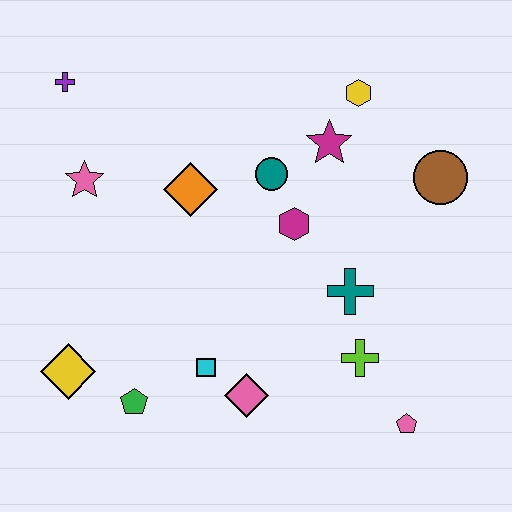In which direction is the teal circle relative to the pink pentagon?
The teal circle is above the pink pentagon.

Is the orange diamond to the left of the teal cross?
Yes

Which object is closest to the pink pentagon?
The lime cross is closest to the pink pentagon.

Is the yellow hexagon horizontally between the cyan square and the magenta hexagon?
No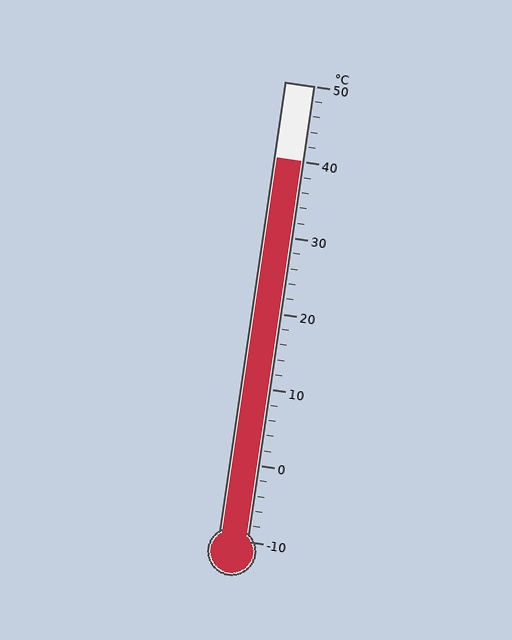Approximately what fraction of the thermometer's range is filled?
The thermometer is filled to approximately 85% of its range.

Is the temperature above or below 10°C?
The temperature is above 10°C.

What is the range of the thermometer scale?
The thermometer scale ranges from -10°C to 50°C.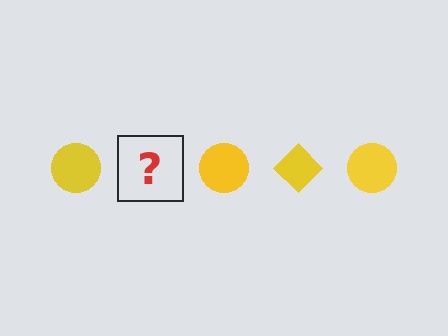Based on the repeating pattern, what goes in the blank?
The blank should be a yellow diamond.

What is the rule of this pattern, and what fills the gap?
The rule is that the pattern cycles through circle, diamond shapes in yellow. The gap should be filled with a yellow diamond.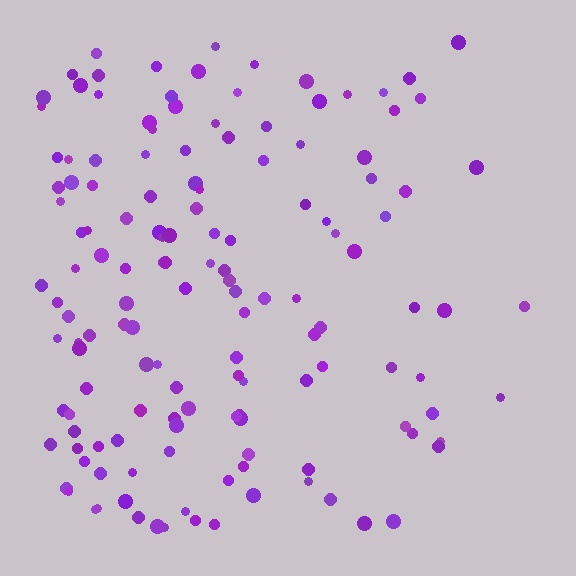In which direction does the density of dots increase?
From right to left, with the left side densest.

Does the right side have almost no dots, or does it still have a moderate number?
Still a moderate number, just noticeably fewer than the left.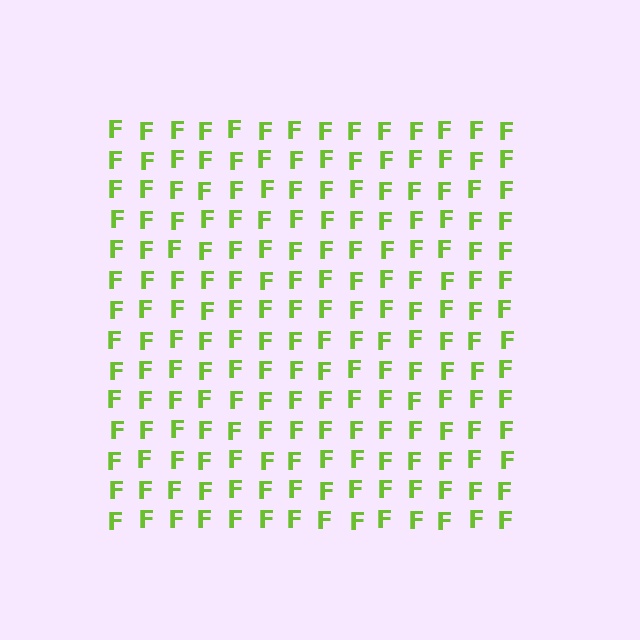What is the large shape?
The large shape is a square.